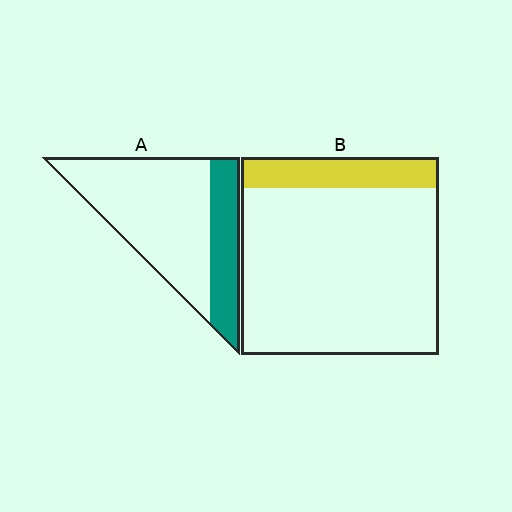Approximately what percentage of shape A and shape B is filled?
A is approximately 30% and B is approximately 15%.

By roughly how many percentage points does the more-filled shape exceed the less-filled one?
By roughly 10 percentage points (A over B).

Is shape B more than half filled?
No.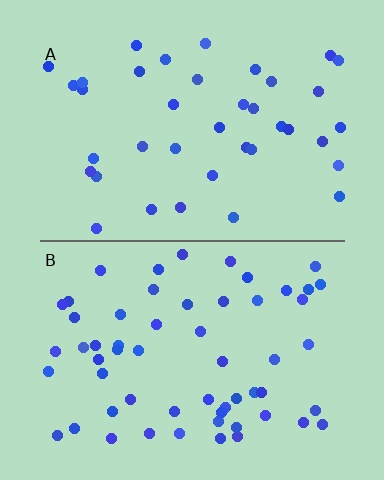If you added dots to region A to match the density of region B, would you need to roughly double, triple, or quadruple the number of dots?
Approximately double.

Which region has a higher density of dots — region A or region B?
B (the bottom).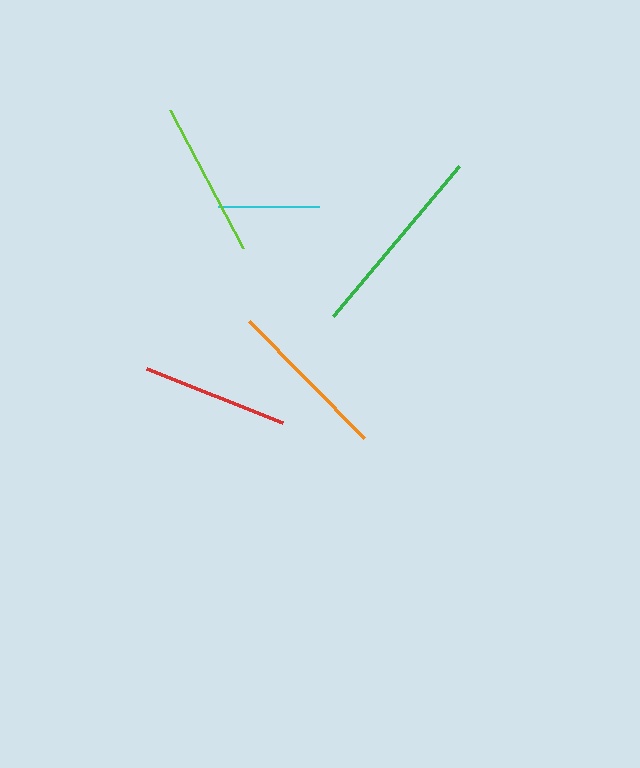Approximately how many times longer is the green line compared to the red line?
The green line is approximately 1.3 times the length of the red line.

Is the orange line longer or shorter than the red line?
The orange line is longer than the red line.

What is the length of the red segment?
The red segment is approximately 146 pixels long.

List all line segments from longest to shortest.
From longest to shortest: green, orange, lime, red, cyan.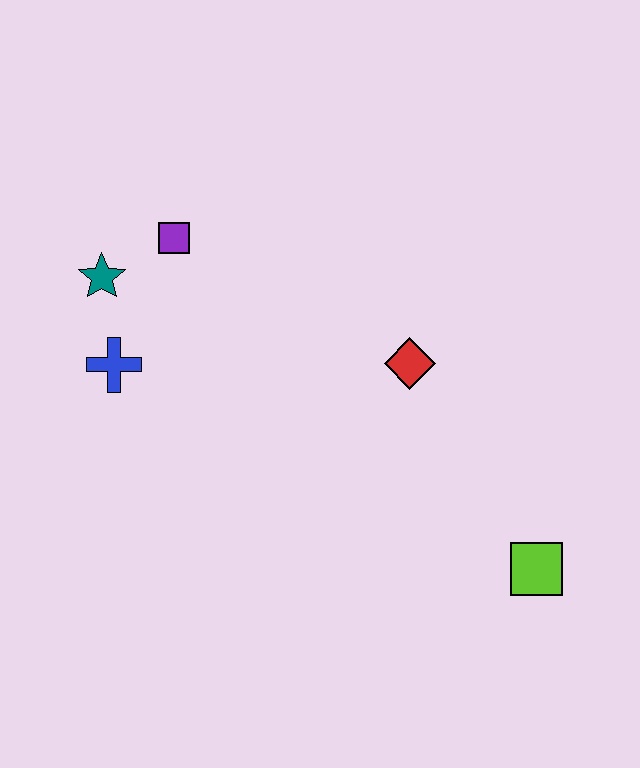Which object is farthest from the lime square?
The teal star is farthest from the lime square.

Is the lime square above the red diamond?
No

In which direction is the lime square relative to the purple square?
The lime square is to the right of the purple square.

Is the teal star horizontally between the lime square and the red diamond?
No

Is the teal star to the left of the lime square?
Yes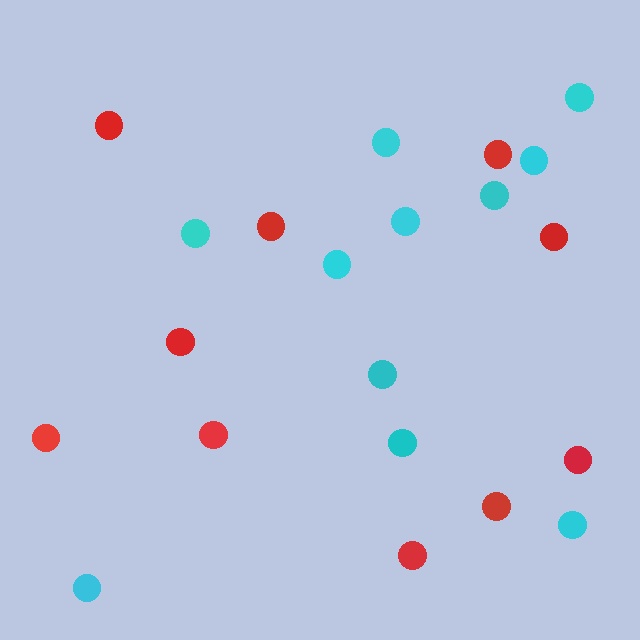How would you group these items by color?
There are 2 groups: one group of cyan circles (11) and one group of red circles (10).